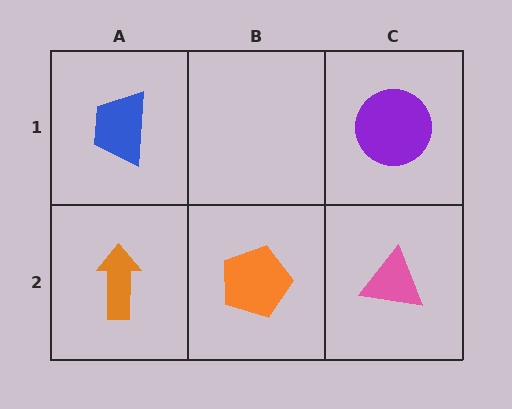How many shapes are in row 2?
3 shapes.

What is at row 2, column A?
An orange arrow.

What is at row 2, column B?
An orange pentagon.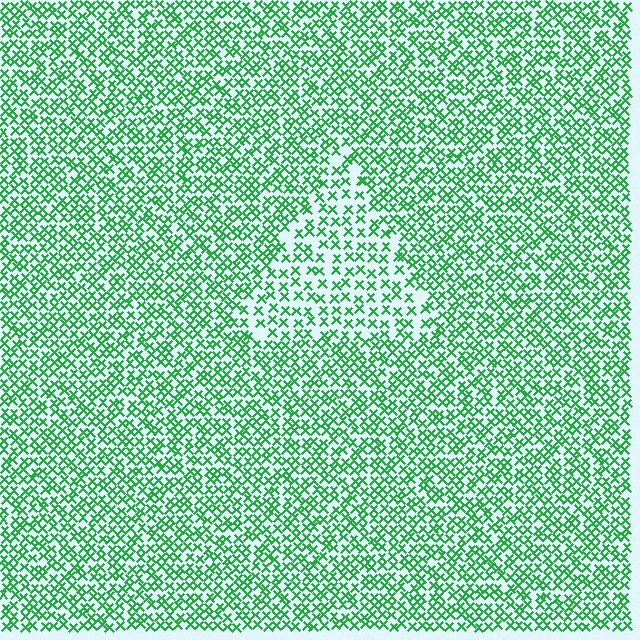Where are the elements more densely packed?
The elements are more densely packed outside the triangle boundary.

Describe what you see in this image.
The image contains small green elements arranged at two different densities. A triangle-shaped region is visible where the elements are less densely packed than the surrounding area.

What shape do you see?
I see a triangle.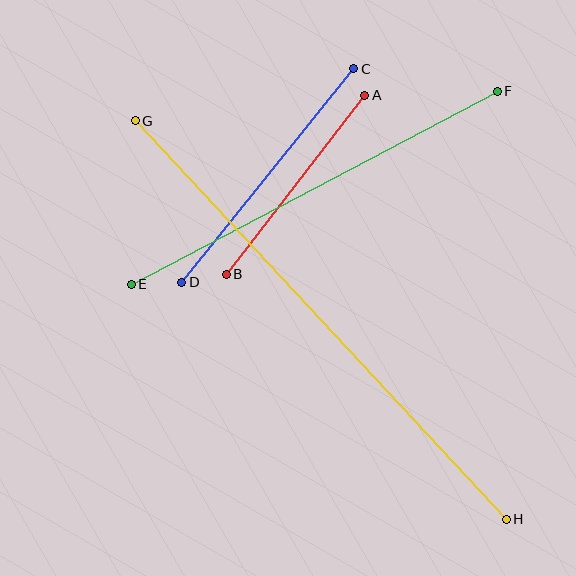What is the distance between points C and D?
The distance is approximately 274 pixels.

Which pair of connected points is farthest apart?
Points G and H are farthest apart.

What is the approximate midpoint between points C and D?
The midpoint is at approximately (268, 175) pixels.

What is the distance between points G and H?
The distance is approximately 545 pixels.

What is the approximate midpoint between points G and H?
The midpoint is at approximately (321, 320) pixels.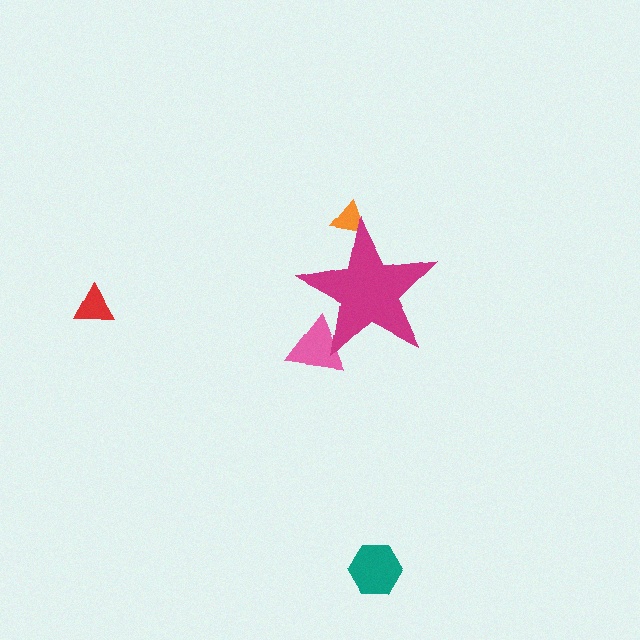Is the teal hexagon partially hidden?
No, the teal hexagon is fully visible.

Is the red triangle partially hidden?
No, the red triangle is fully visible.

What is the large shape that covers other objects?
A magenta star.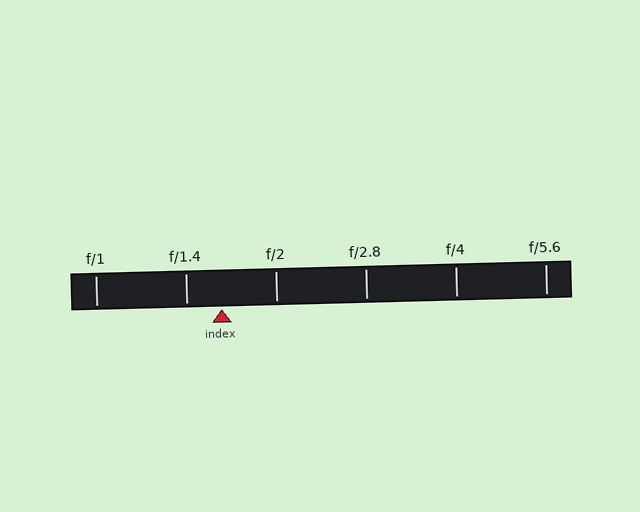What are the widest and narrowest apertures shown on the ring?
The widest aperture shown is f/1 and the narrowest is f/5.6.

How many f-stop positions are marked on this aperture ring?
There are 6 f-stop positions marked.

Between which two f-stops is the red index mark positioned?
The index mark is between f/1.4 and f/2.